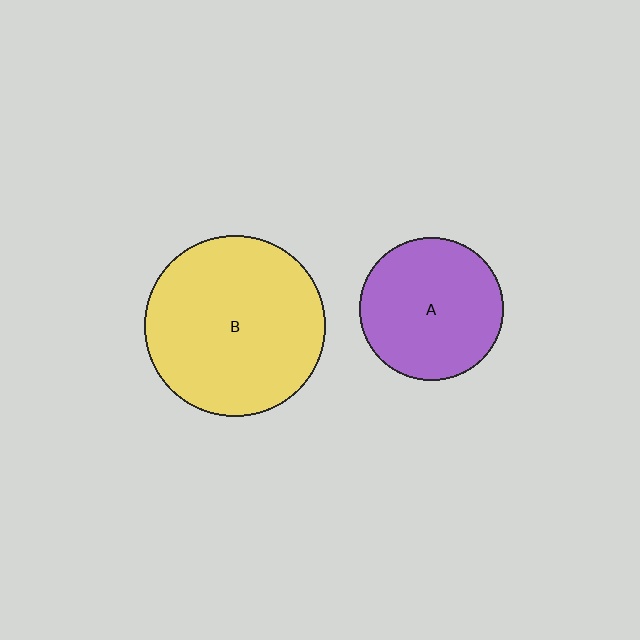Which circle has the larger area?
Circle B (yellow).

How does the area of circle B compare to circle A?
Approximately 1.6 times.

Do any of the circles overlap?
No, none of the circles overlap.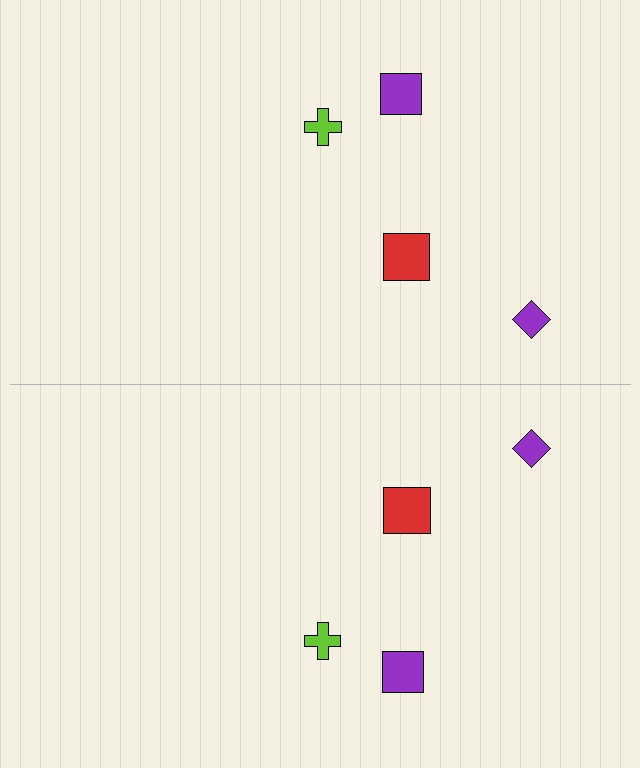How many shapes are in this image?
There are 8 shapes in this image.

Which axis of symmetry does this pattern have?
The pattern has a horizontal axis of symmetry running through the center of the image.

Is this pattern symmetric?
Yes, this pattern has bilateral (reflection) symmetry.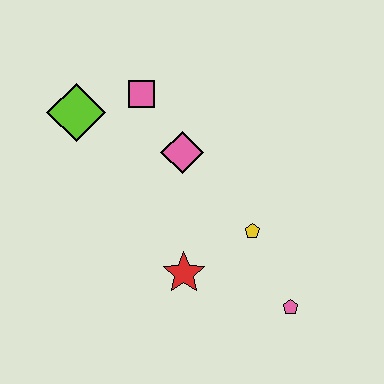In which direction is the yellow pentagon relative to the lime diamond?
The yellow pentagon is to the right of the lime diamond.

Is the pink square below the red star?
No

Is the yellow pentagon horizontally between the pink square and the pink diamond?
No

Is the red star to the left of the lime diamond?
No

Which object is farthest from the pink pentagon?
The lime diamond is farthest from the pink pentagon.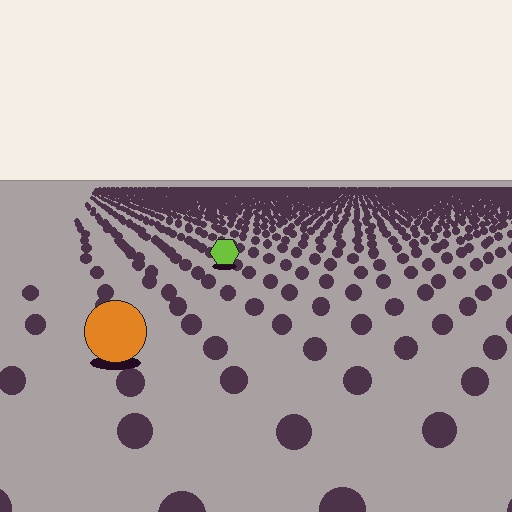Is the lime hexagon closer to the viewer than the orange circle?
No. The orange circle is closer — you can tell from the texture gradient: the ground texture is coarser near it.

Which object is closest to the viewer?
The orange circle is closest. The texture marks near it are larger and more spread out.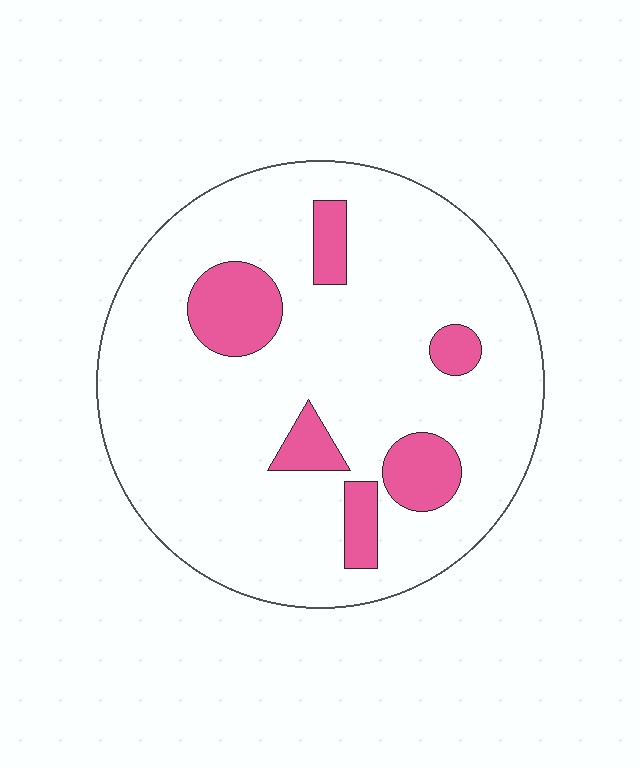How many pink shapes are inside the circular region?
6.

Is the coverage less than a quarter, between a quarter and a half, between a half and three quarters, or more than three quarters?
Less than a quarter.